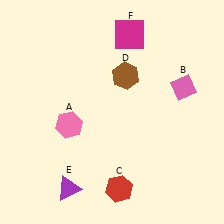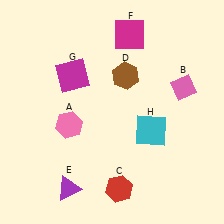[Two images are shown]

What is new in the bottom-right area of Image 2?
A cyan square (H) was added in the bottom-right area of Image 2.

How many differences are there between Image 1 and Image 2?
There are 2 differences between the two images.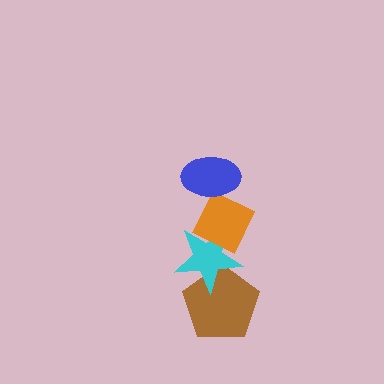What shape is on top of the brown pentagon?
The cyan star is on top of the brown pentagon.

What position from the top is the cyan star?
The cyan star is 3rd from the top.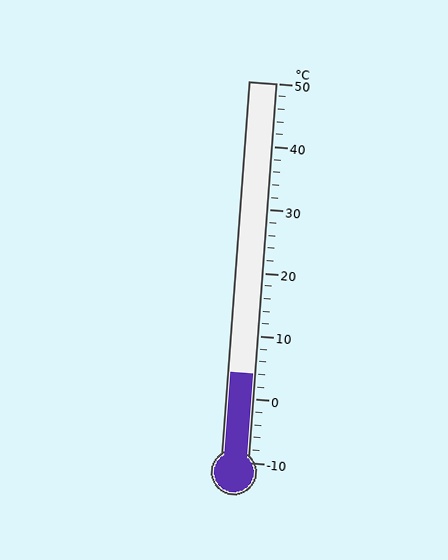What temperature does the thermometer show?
The thermometer shows approximately 4°C.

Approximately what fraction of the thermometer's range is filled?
The thermometer is filled to approximately 25% of its range.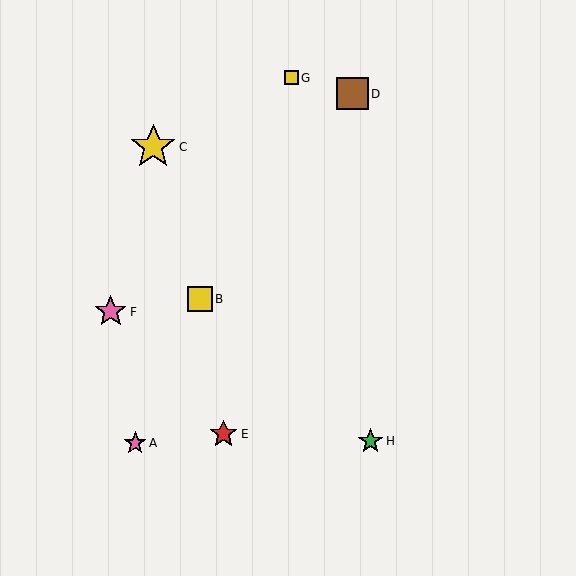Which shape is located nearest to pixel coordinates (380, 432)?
The green star (labeled H) at (370, 441) is nearest to that location.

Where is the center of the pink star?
The center of the pink star is at (135, 443).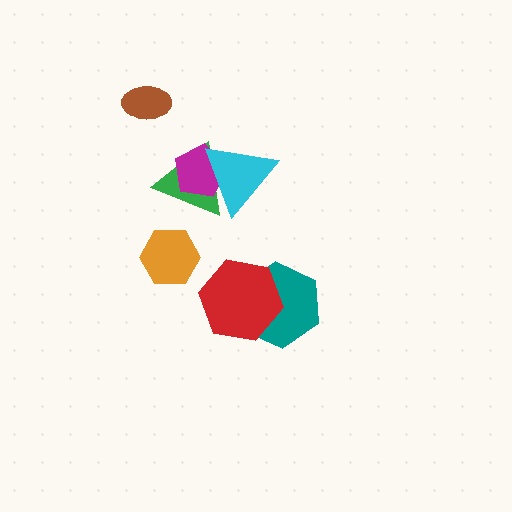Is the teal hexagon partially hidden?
Yes, it is partially covered by another shape.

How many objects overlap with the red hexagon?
1 object overlaps with the red hexagon.